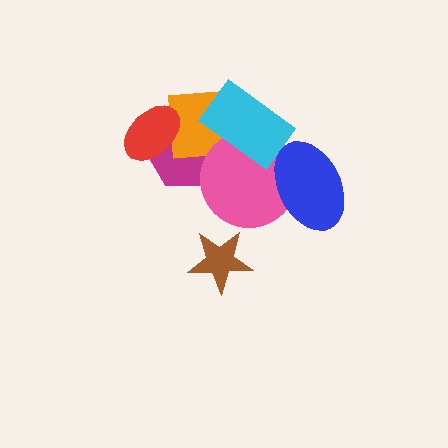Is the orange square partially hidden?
Yes, it is partially covered by another shape.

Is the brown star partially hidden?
No, no other shape covers it.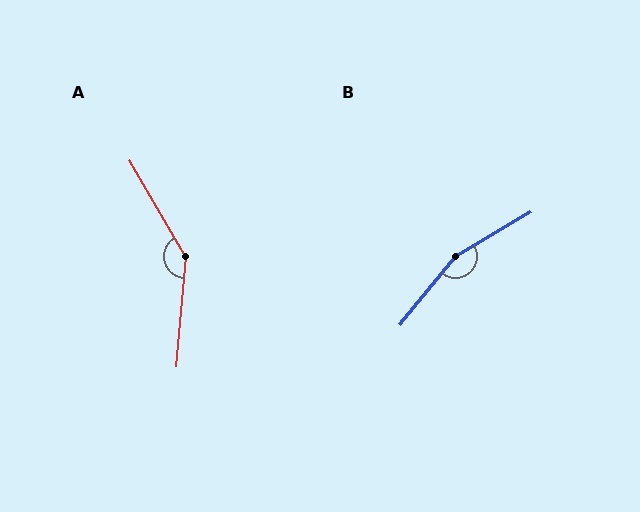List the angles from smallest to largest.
A (145°), B (159°).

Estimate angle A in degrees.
Approximately 145 degrees.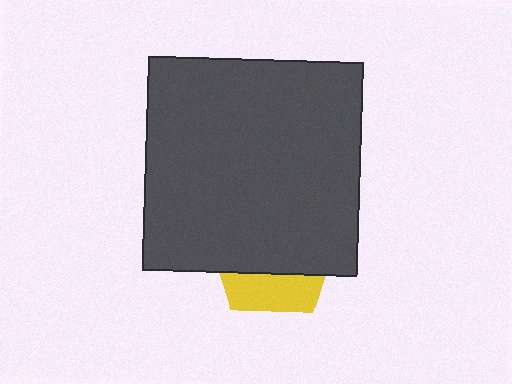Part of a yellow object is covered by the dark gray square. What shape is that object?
It is a pentagon.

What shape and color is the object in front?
The object in front is a dark gray square.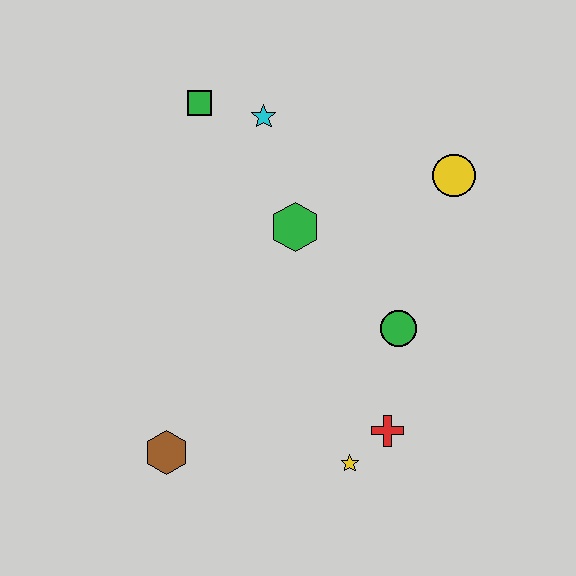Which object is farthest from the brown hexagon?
The yellow circle is farthest from the brown hexagon.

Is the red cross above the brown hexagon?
Yes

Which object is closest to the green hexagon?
The cyan star is closest to the green hexagon.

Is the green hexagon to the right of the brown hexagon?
Yes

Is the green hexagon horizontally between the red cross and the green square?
Yes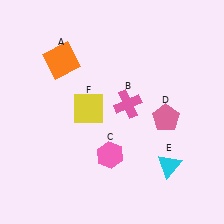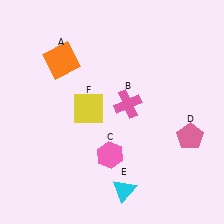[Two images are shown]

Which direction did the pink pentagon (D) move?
The pink pentagon (D) moved right.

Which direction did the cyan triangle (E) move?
The cyan triangle (E) moved left.